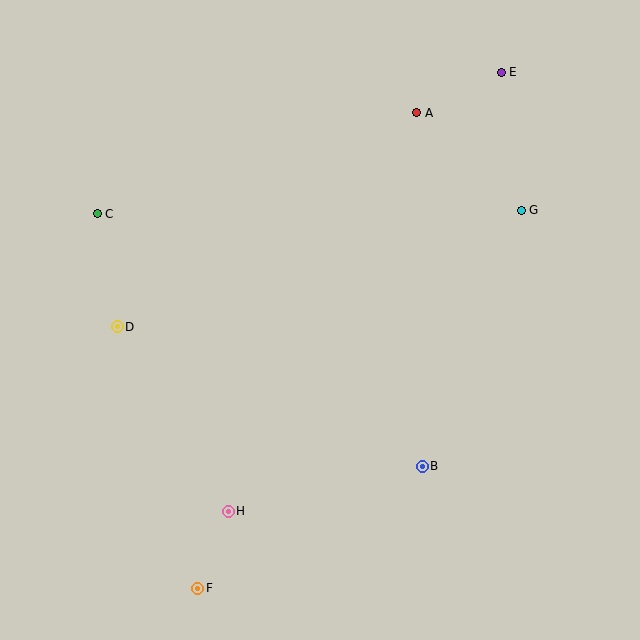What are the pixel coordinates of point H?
Point H is at (228, 511).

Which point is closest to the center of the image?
Point B at (422, 466) is closest to the center.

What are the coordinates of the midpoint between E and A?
The midpoint between E and A is at (459, 93).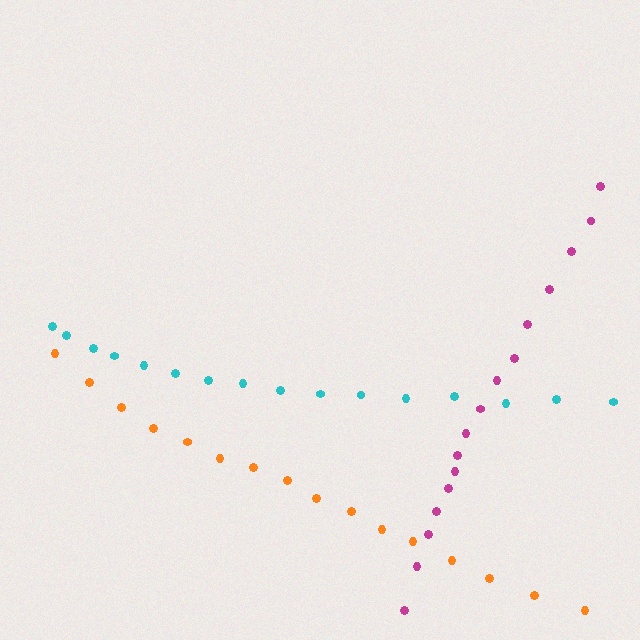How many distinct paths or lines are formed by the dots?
There are 3 distinct paths.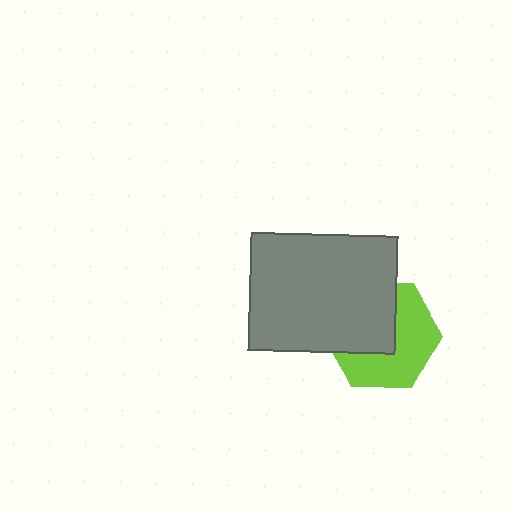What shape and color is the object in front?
The object in front is a gray rectangle.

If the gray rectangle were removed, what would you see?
You would see the complete lime hexagon.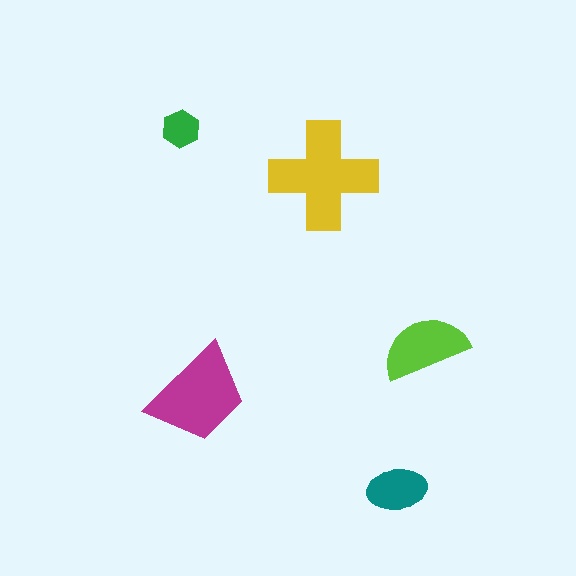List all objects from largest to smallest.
The yellow cross, the magenta trapezoid, the lime semicircle, the teal ellipse, the green hexagon.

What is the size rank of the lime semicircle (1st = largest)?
3rd.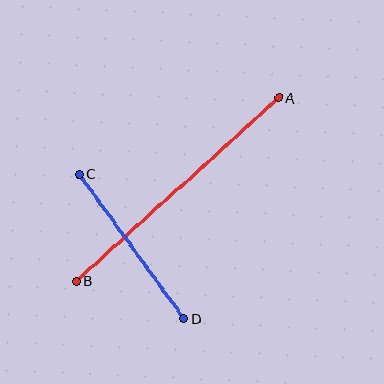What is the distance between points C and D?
The distance is approximately 178 pixels.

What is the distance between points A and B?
The distance is approximately 273 pixels.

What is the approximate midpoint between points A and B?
The midpoint is at approximately (177, 189) pixels.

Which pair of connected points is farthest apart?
Points A and B are farthest apart.